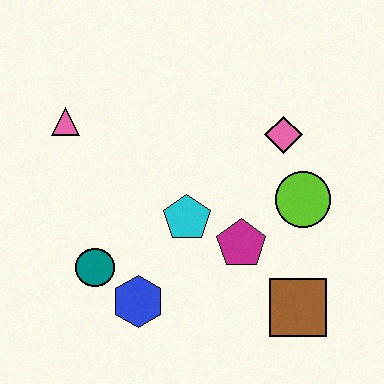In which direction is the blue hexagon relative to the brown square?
The blue hexagon is to the left of the brown square.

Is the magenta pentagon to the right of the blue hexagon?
Yes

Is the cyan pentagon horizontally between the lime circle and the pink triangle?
Yes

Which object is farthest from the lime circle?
The pink triangle is farthest from the lime circle.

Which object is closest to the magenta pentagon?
The cyan pentagon is closest to the magenta pentagon.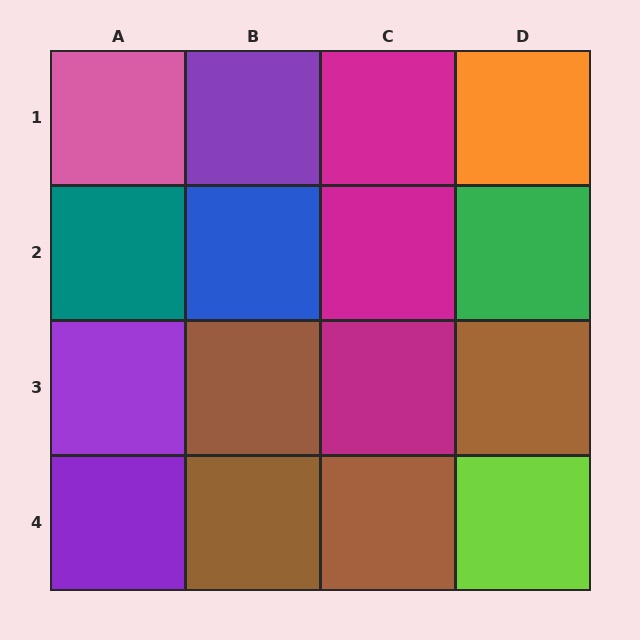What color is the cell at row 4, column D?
Lime.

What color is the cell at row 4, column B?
Brown.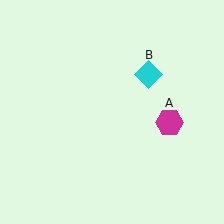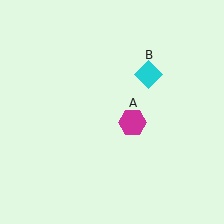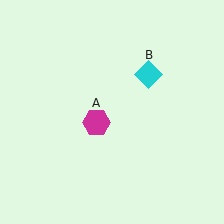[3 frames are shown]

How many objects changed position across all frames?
1 object changed position: magenta hexagon (object A).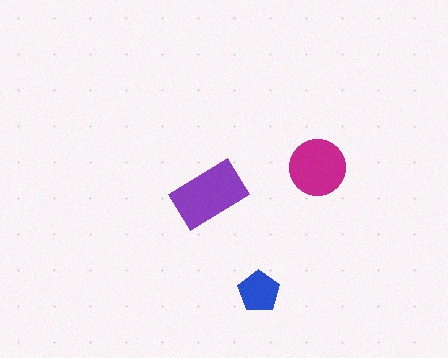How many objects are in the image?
There are 3 objects in the image.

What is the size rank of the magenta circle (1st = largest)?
2nd.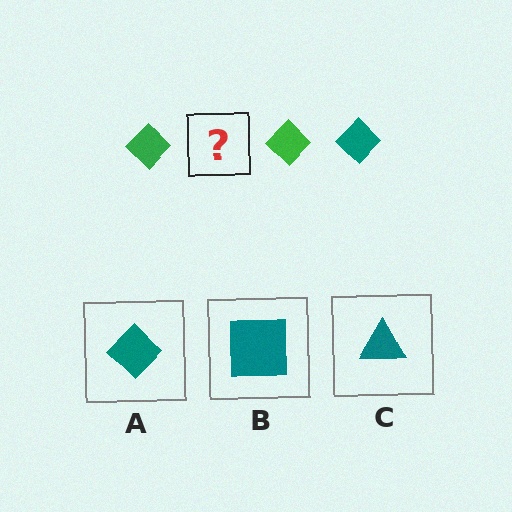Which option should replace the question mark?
Option A.